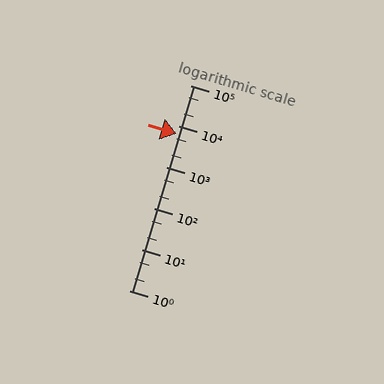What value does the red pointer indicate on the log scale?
The pointer indicates approximately 6500.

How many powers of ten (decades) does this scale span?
The scale spans 5 decades, from 1 to 100000.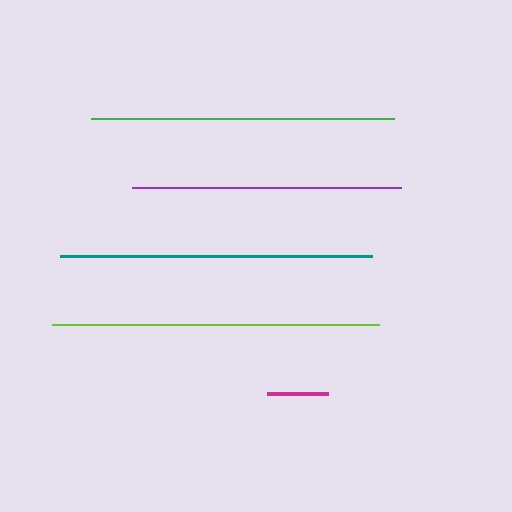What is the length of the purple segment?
The purple segment is approximately 269 pixels long.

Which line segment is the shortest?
The magenta line is the shortest at approximately 61 pixels.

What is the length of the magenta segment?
The magenta segment is approximately 61 pixels long.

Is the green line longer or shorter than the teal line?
The teal line is longer than the green line.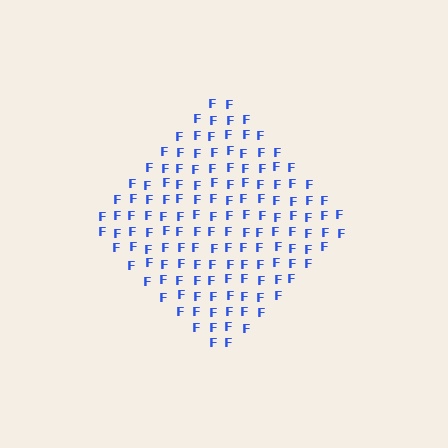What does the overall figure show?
The overall figure shows a diamond.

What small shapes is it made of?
It is made of small letter F's.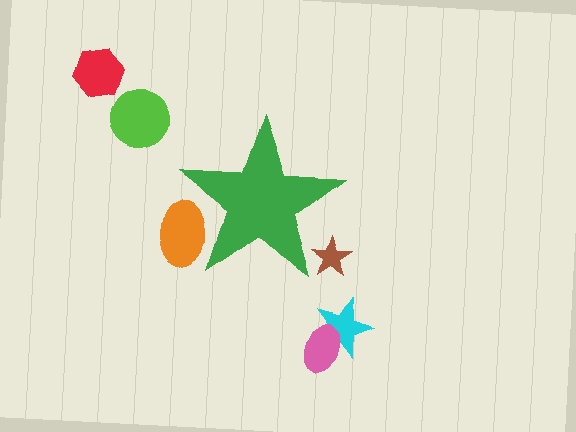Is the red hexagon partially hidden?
No, the red hexagon is fully visible.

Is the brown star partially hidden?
Yes, the brown star is partially hidden behind the green star.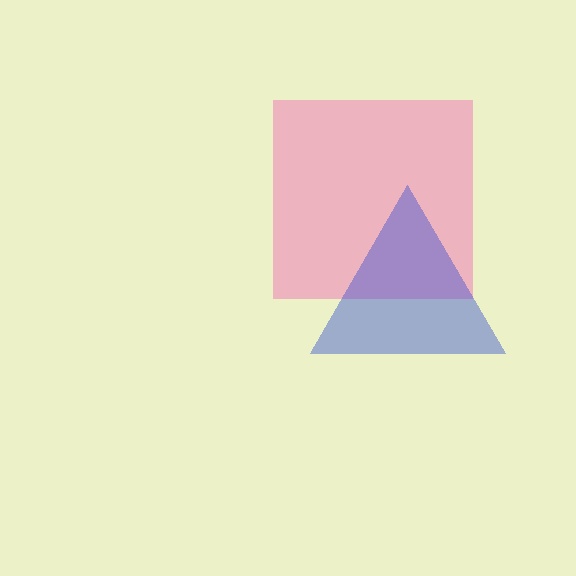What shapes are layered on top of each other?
The layered shapes are: a pink square, a blue triangle.